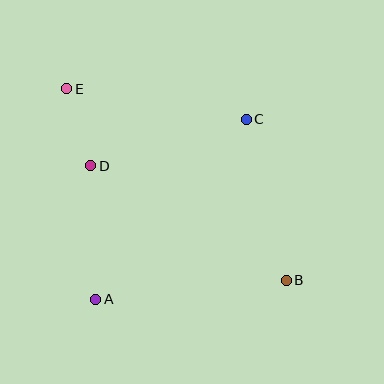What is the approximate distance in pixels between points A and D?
The distance between A and D is approximately 134 pixels.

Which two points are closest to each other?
Points D and E are closest to each other.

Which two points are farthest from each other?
Points B and E are farthest from each other.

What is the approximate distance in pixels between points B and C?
The distance between B and C is approximately 166 pixels.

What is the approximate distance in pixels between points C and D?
The distance between C and D is approximately 162 pixels.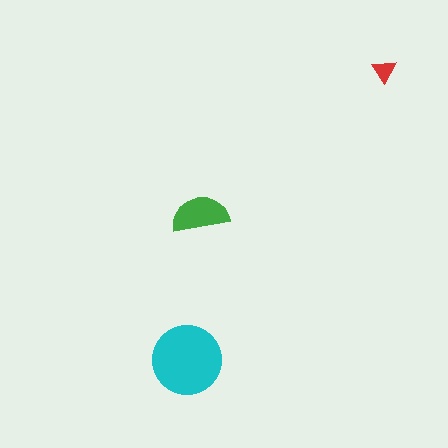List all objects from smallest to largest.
The red triangle, the green semicircle, the cyan circle.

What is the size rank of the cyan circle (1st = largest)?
1st.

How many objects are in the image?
There are 3 objects in the image.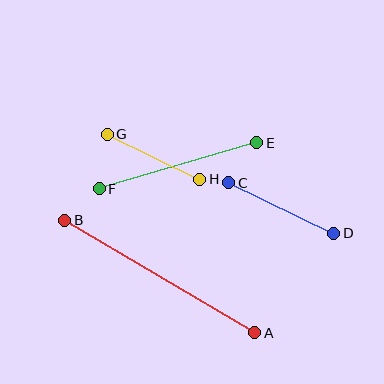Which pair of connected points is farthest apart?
Points A and B are farthest apart.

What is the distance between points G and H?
The distance is approximately 103 pixels.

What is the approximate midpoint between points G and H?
The midpoint is at approximately (154, 157) pixels.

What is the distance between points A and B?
The distance is approximately 221 pixels.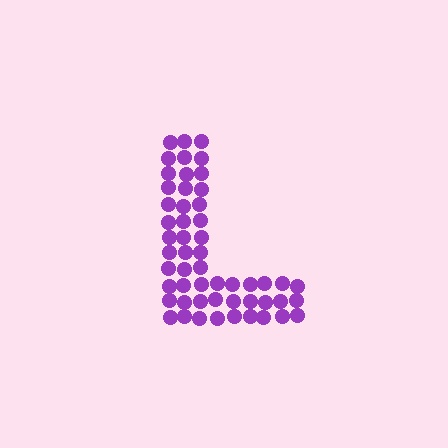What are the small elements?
The small elements are circles.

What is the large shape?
The large shape is the letter L.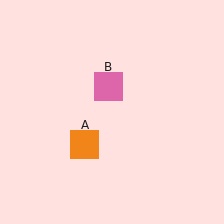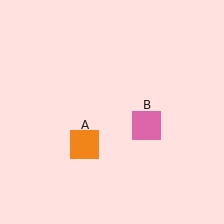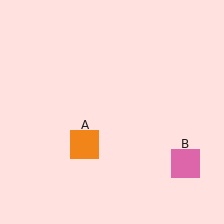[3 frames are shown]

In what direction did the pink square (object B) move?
The pink square (object B) moved down and to the right.